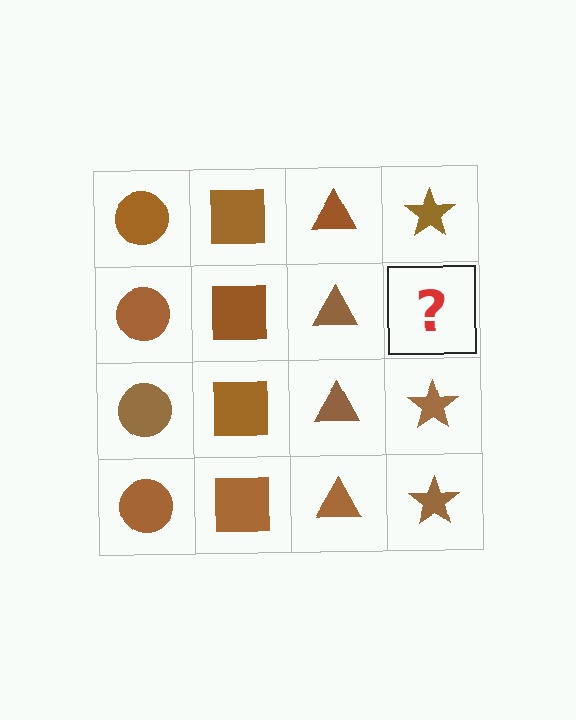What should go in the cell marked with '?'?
The missing cell should contain a brown star.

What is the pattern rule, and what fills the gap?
The rule is that each column has a consistent shape. The gap should be filled with a brown star.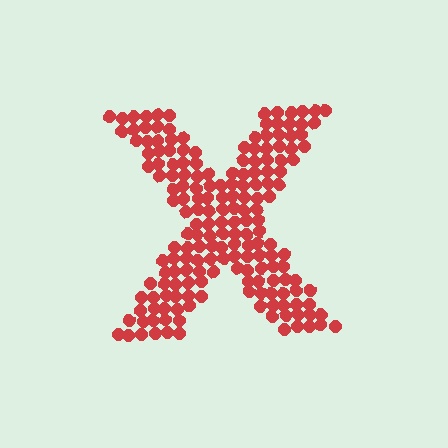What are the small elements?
The small elements are circles.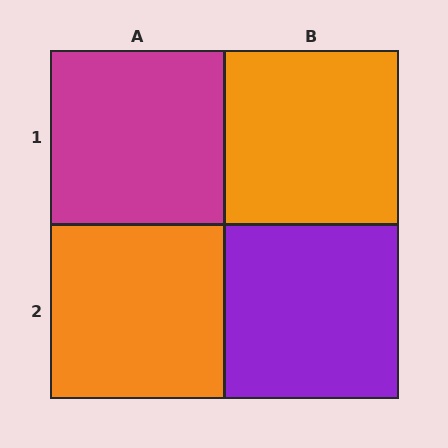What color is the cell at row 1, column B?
Orange.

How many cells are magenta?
1 cell is magenta.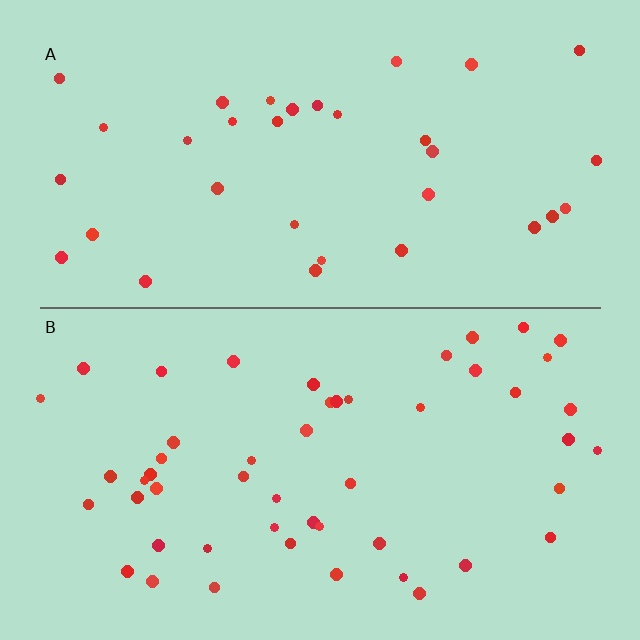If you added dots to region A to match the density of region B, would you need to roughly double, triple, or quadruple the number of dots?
Approximately double.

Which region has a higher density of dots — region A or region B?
B (the bottom).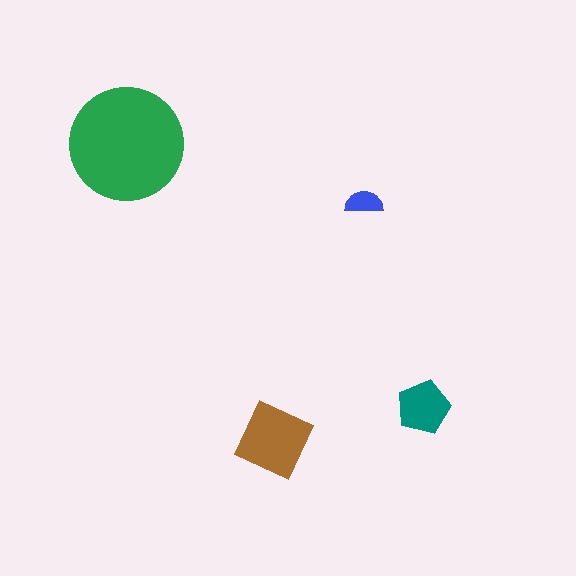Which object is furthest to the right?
The teal pentagon is rightmost.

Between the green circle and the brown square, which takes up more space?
The green circle.